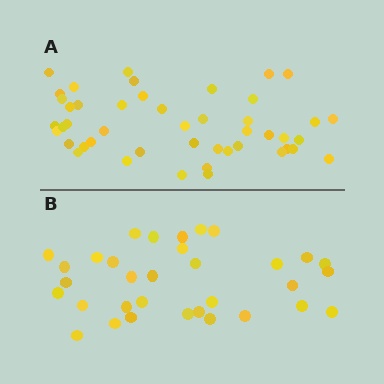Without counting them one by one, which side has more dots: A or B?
Region A (the top region) has more dots.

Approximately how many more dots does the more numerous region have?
Region A has approximately 15 more dots than region B.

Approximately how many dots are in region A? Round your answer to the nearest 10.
About 50 dots. (The exact count is 46, which rounds to 50.)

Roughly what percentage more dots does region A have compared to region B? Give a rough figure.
About 40% more.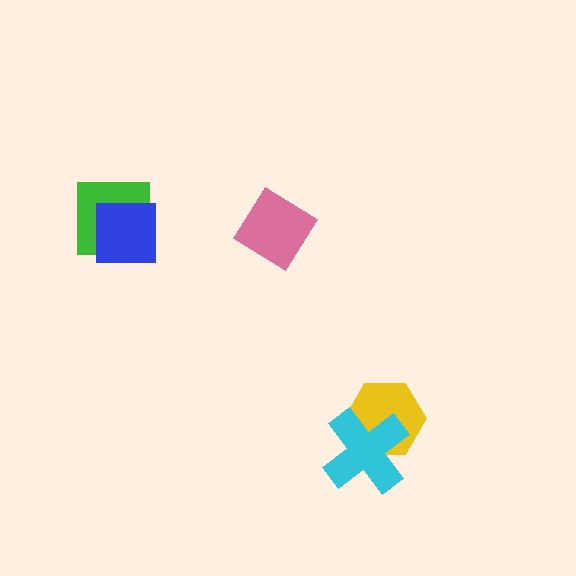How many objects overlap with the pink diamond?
0 objects overlap with the pink diamond.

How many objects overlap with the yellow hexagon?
1 object overlaps with the yellow hexagon.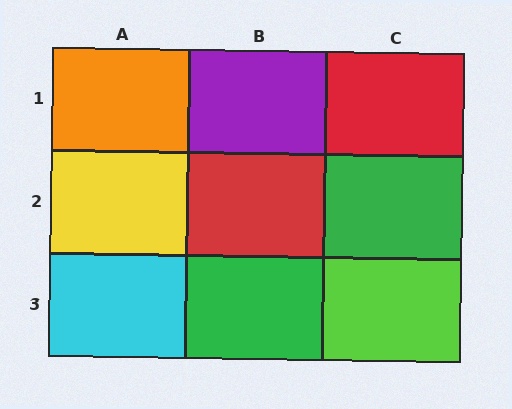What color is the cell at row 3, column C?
Lime.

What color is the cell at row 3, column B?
Green.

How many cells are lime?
1 cell is lime.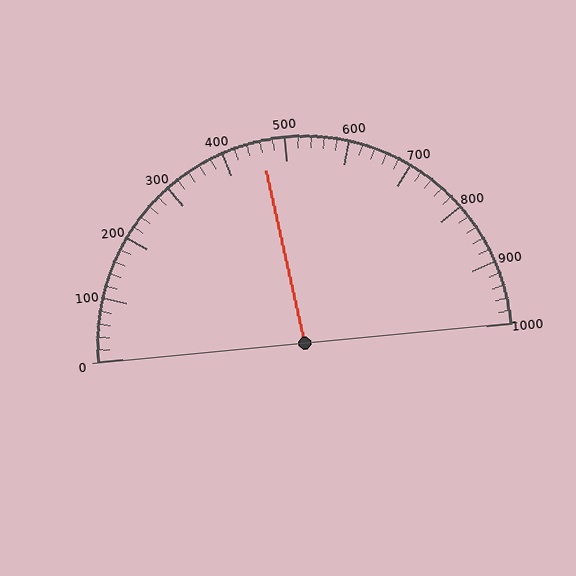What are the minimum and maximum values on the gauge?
The gauge ranges from 0 to 1000.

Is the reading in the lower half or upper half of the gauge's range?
The reading is in the lower half of the range (0 to 1000).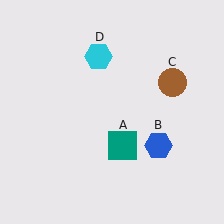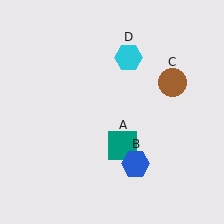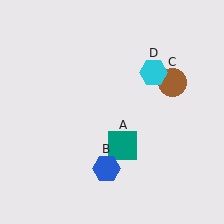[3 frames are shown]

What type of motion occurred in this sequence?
The blue hexagon (object B), cyan hexagon (object D) rotated clockwise around the center of the scene.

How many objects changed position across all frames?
2 objects changed position: blue hexagon (object B), cyan hexagon (object D).